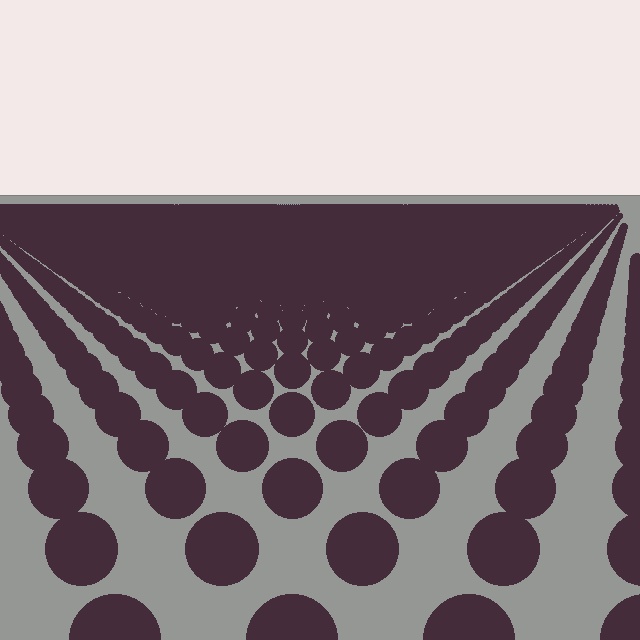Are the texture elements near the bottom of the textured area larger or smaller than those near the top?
Larger. Near the bottom, elements are closer to the viewer and appear at a bigger on-screen size.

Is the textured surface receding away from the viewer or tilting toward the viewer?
The surface is receding away from the viewer. Texture elements get smaller and denser toward the top.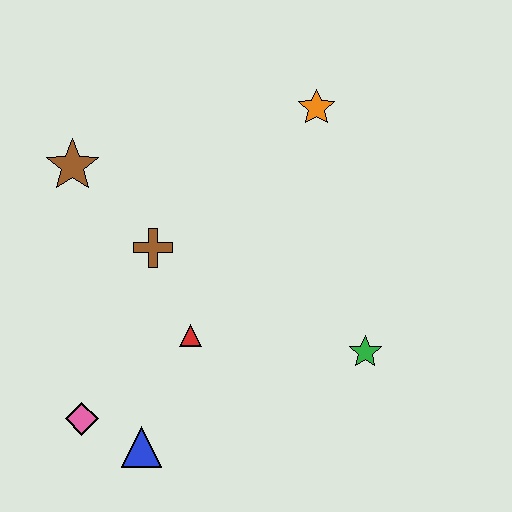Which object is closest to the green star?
The red triangle is closest to the green star.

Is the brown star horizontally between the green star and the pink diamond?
No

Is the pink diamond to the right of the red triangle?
No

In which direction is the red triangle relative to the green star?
The red triangle is to the left of the green star.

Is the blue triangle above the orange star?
No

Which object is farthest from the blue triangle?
The orange star is farthest from the blue triangle.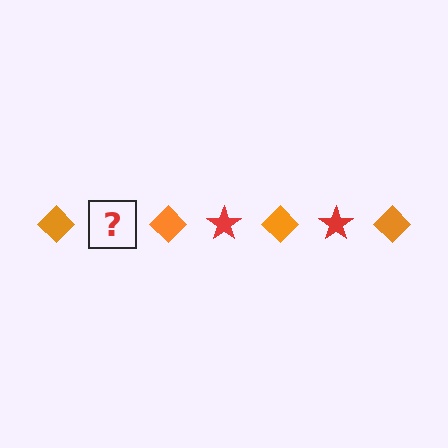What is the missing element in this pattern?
The missing element is a red star.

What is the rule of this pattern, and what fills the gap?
The rule is that the pattern alternates between orange diamond and red star. The gap should be filled with a red star.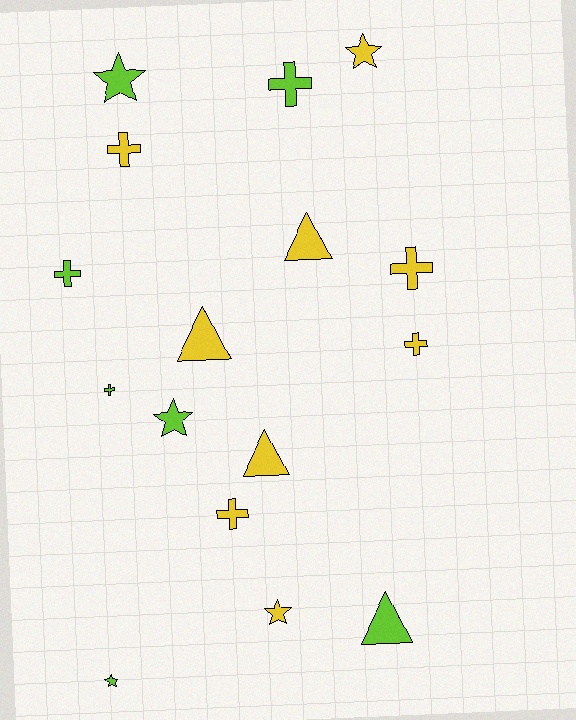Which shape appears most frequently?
Cross, with 7 objects.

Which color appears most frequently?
Yellow, with 9 objects.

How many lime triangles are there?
There is 1 lime triangle.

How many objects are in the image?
There are 16 objects.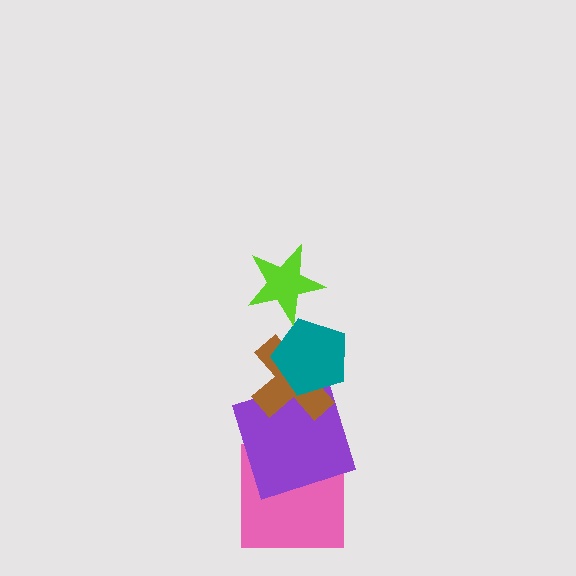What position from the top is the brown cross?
The brown cross is 3rd from the top.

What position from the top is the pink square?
The pink square is 5th from the top.